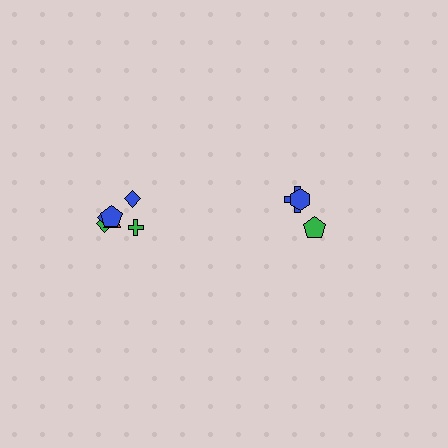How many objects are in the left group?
There are 6 objects.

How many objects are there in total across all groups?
There are 9 objects.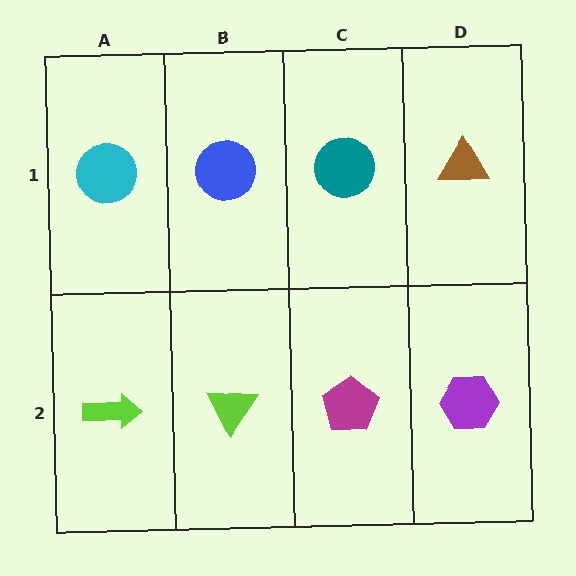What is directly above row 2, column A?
A cyan circle.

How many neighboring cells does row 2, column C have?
3.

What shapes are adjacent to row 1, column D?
A purple hexagon (row 2, column D), a teal circle (row 1, column C).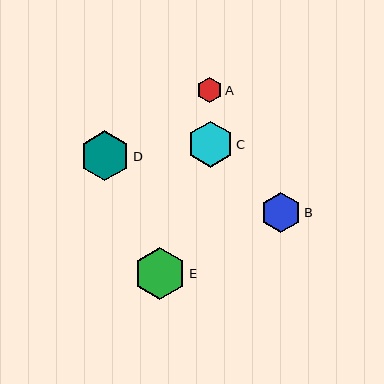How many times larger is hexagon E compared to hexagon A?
Hexagon E is approximately 2.1 times the size of hexagon A.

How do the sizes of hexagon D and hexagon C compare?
Hexagon D and hexagon C are approximately the same size.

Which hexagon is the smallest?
Hexagon A is the smallest with a size of approximately 25 pixels.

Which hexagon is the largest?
Hexagon E is the largest with a size of approximately 52 pixels.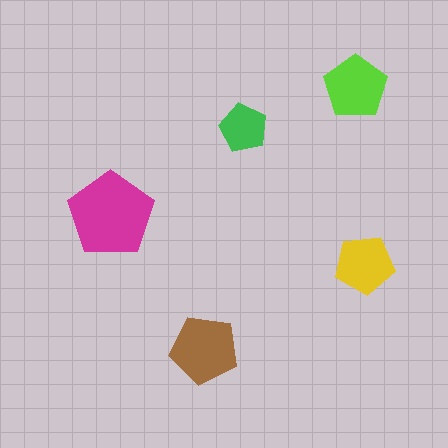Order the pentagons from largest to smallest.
the magenta one, the brown one, the lime one, the yellow one, the green one.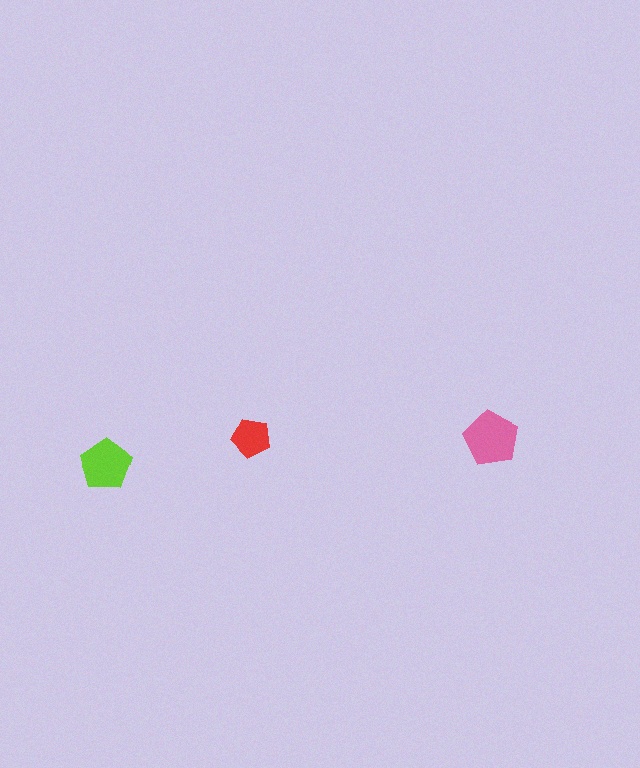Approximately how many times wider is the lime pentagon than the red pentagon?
About 1.5 times wider.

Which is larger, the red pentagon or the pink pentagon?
The pink one.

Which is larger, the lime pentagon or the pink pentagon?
The pink one.